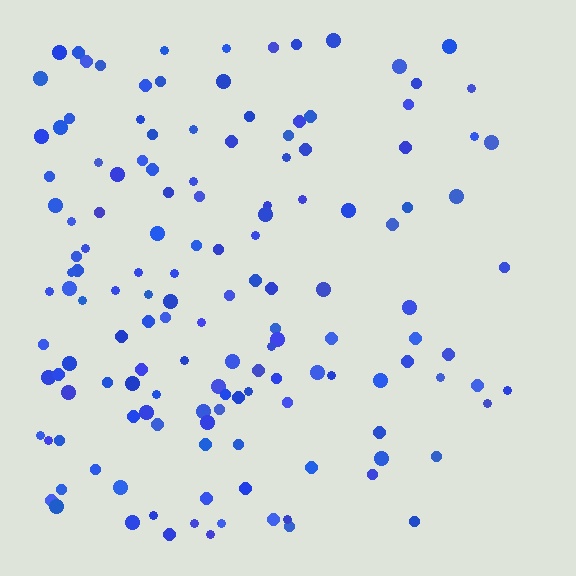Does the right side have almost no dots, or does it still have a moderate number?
Still a moderate number, just noticeably fewer than the left.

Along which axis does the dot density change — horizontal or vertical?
Horizontal.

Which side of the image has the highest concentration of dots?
The left.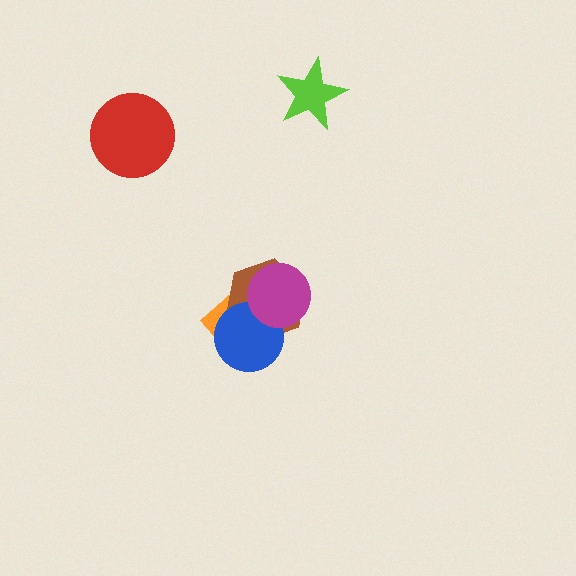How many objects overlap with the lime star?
0 objects overlap with the lime star.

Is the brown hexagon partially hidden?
Yes, it is partially covered by another shape.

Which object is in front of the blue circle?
The magenta circle is in front of the blue circle.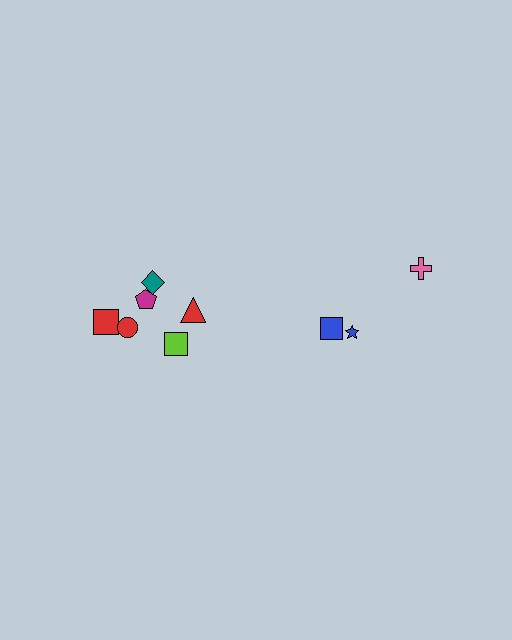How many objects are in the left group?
There are 6 objects.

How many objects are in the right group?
There are 3 objects.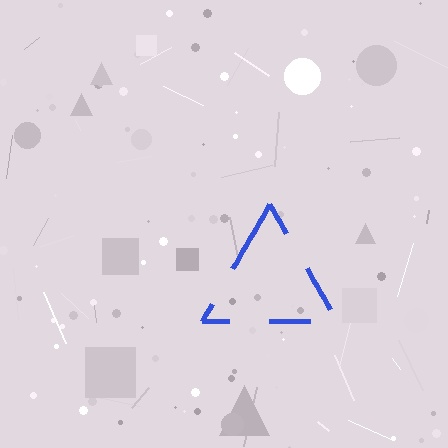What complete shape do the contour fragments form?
The contour fragments form a triangle.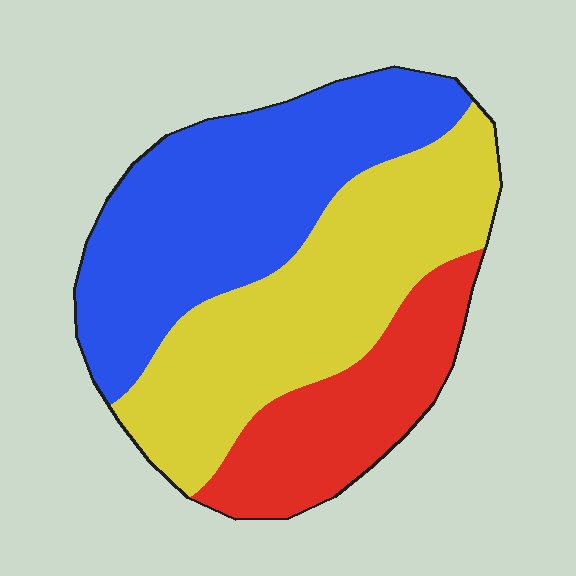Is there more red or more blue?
Blue.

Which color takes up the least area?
Red, at roughly 20%.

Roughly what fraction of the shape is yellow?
Yellow covers 39% of the shape.